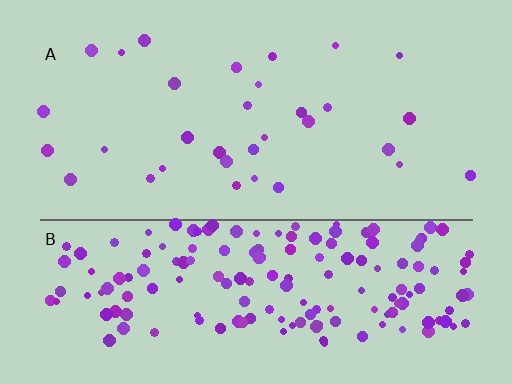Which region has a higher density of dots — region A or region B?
B (the bottom).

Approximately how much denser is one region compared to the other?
Approximately 5.6× — region B over region A.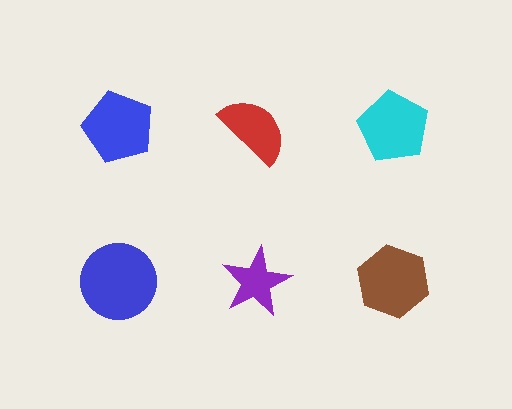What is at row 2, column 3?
A brown hexagon.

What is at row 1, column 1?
A blue pentagon.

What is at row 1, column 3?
A cyan pentagon.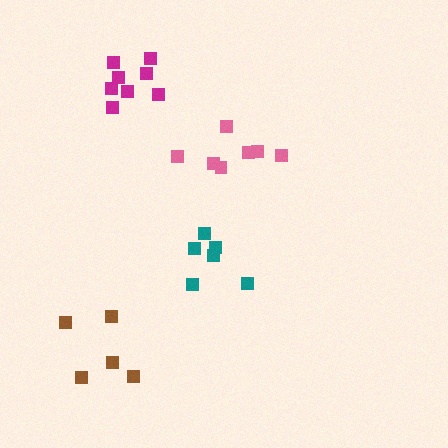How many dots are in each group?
Group 1: 6 dots, Group 2: 5 dots, Group 3: 7 dots, Group 4: 8 dots (26 total).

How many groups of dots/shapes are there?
There are 4 groups.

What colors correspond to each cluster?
The clusters are colored: teal, brown, pink, magenta.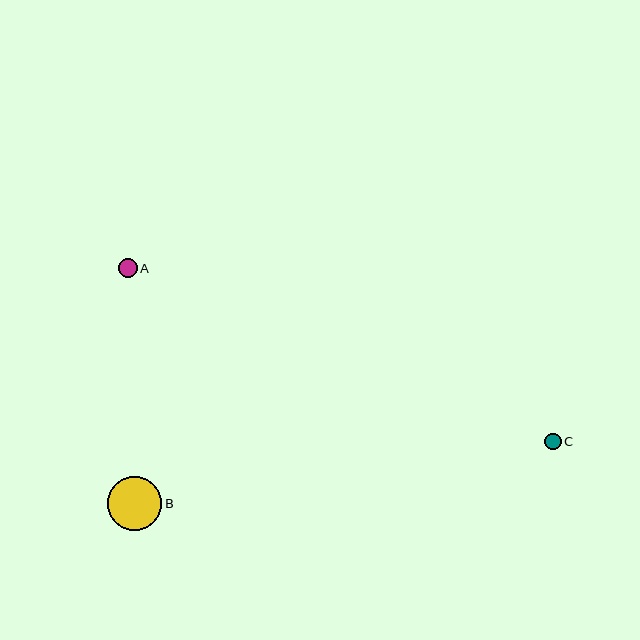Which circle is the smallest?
Circle C is the smallest with a size of approximately 16 pixels.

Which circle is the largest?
Circle B is the largest with a size of approximately 54 pixels.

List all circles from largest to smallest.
From largest to smallest: B, A, C.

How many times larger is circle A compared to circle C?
Circle A is approximately 1.2 times the size of circle C.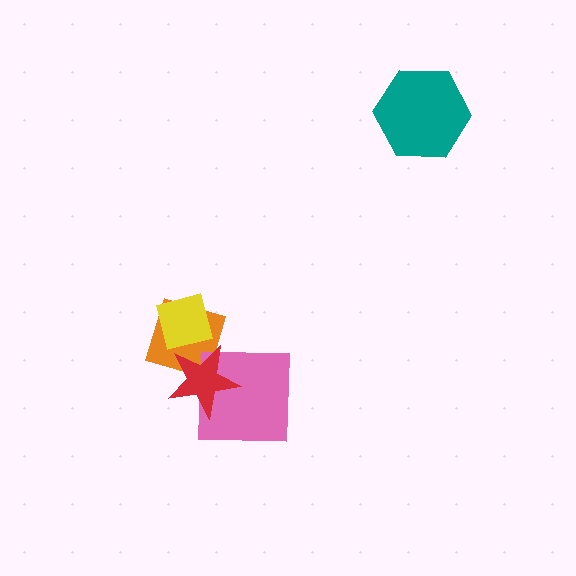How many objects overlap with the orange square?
2 objects overlap with the orange square.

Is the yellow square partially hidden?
Yes, it is partially covered by another shape.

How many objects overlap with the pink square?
1 object overlaps with the pink square.